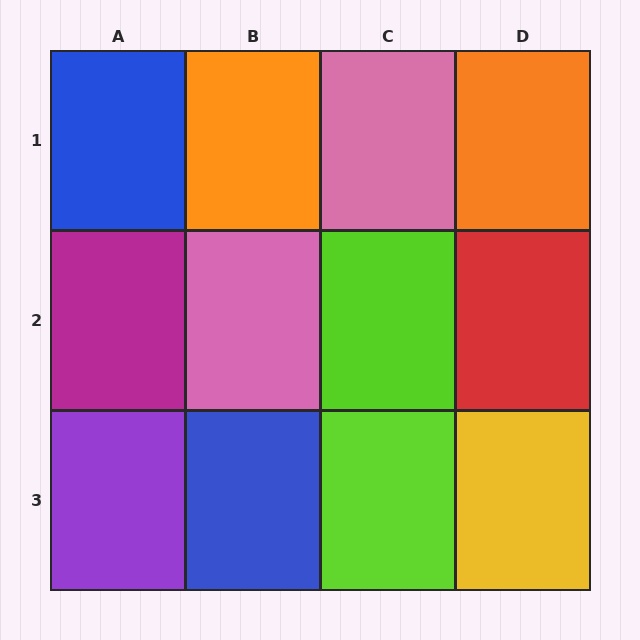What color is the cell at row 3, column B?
Blue.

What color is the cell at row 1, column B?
Orange.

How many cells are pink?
2 cells are pink.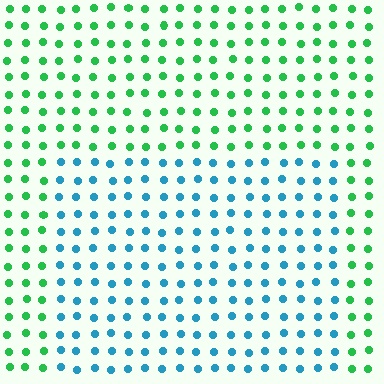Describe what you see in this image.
The image is filled with small green elements in a uniform arrangement. A rectangle-shaped region is visible where the elements are tinted to a slightly different hue, forming a subtle color boundary.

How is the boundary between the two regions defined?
The boundary is defined purely by a slight shift in hue (about 60 degrees). Spacing, size, and orientation are identical on both sides.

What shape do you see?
I see a rectangle.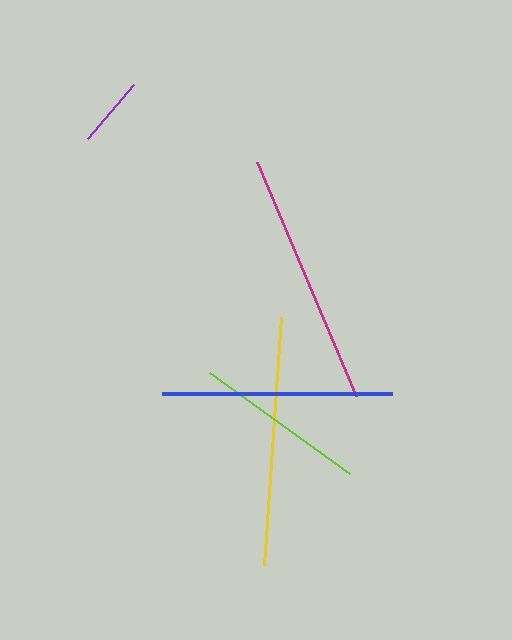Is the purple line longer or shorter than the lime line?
The lime line is longer than the purple line.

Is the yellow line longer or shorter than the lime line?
The yellow line is longer than the lime line.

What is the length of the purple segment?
The purple segment is approximately 71 pixels long.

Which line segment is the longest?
The magenta line is the longest at approximately 254 pixels.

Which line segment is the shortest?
The purple line is the shortest at approximately 71 pixels.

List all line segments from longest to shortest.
From longest to shortest: magenta, yellow, blue, lime, purple.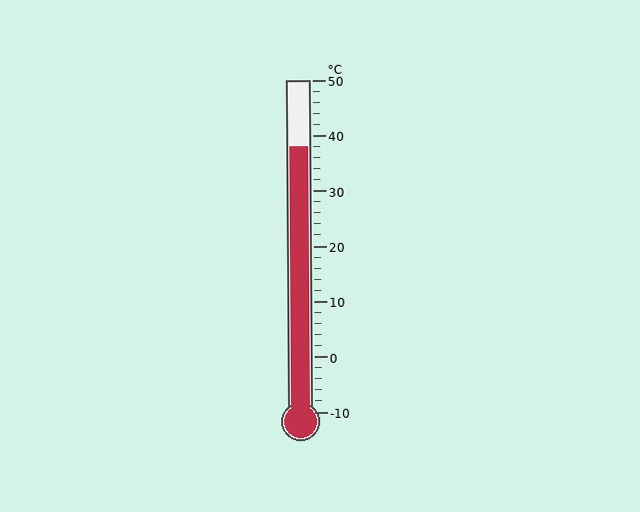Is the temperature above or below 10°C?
The temperature is above 10°C.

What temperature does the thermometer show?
The thermometer shows approximately 38°C.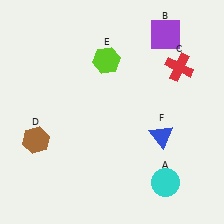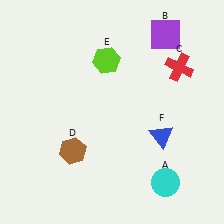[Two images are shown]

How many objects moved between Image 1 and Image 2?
1 object moved between the two images.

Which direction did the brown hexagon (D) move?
The brown hexagon (D) moved right.